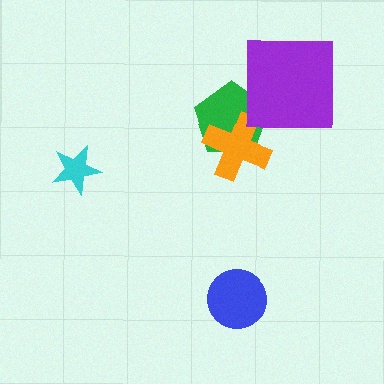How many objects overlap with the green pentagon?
2 objects overlap with the green pentagon.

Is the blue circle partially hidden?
No, no other shape covers it.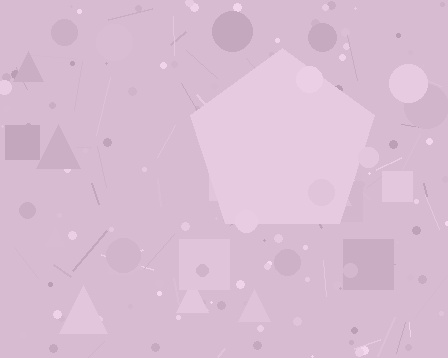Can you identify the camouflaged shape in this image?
The camouflaged shape is a pentagon.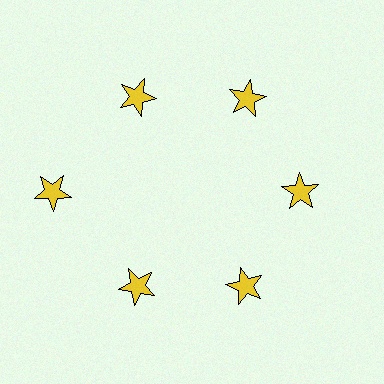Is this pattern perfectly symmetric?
No. The 6 yellow stars are arranged in a ring, but one element near the 9 o'clock position is pushed outward from the center, breaking the 6-fold rotational symmetry.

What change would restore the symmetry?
The symmetry would be restored by moving it inward, back onto the ring so that all 6 stars sit at equal angles and equal distance from the center.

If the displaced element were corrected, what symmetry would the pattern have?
It would have 6-fold rotational symmetry — the pattern would map onto itself every 60 degrees.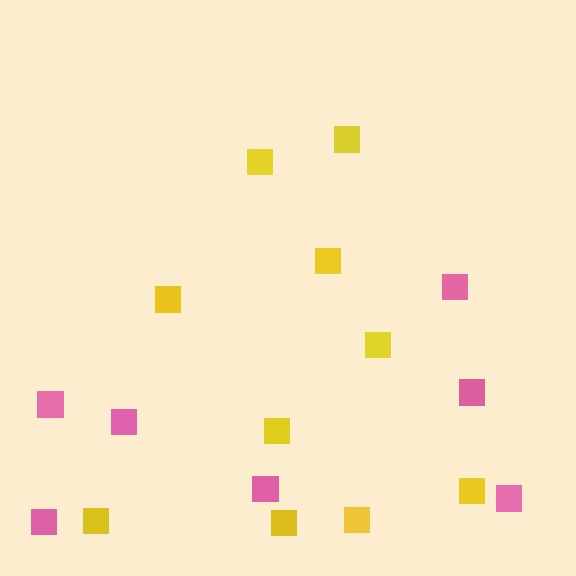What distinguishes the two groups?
There are 2 groups: one group of pink squares (7) and one group of yellow squares (10).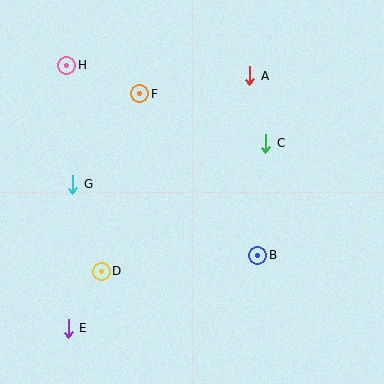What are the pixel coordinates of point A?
Point A is at (250, 76).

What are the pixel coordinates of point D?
Point D is at (101, 271).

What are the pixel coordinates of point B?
Point B is at (258, 255).